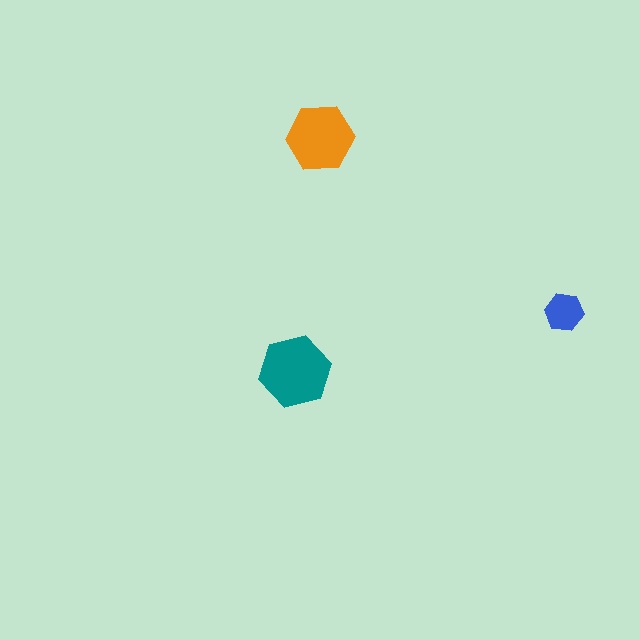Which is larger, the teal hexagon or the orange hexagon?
The teal one.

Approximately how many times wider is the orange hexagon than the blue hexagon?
About 1.5 times wider.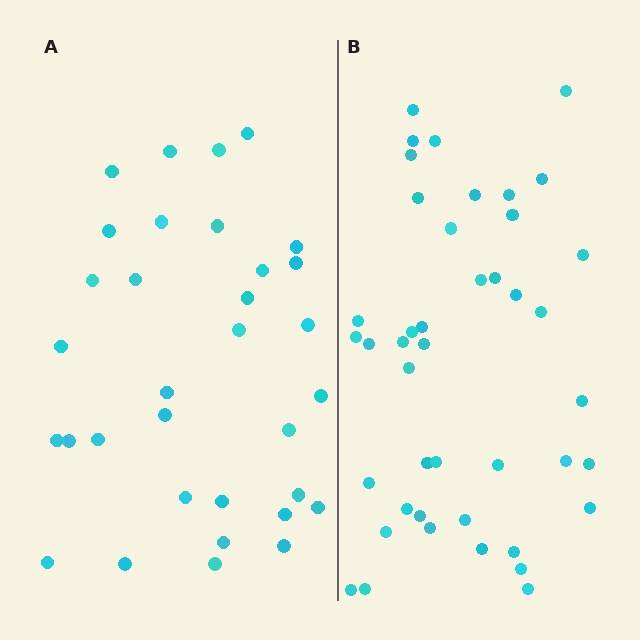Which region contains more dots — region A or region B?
Region B (the right region) has more dots.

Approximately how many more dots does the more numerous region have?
Region B has roughly 10 or so more dots than region A.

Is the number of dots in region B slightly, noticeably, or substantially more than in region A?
Region B has noticeably more, but not dramatically so. The ratio is roughly 1.3 to 1.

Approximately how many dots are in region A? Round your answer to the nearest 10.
About 30 dots. (The exact count is 33, which rounds to 30.)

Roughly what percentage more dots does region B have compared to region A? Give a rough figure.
About 30% more.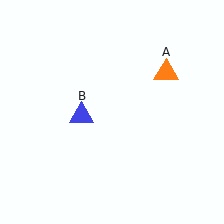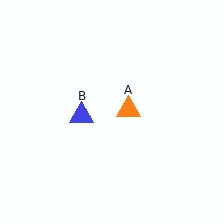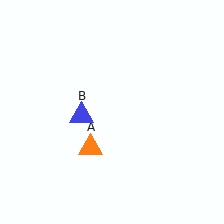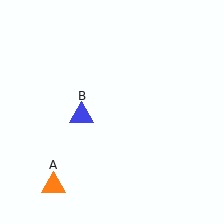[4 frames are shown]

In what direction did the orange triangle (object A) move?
The orange triangle (object A) moved down and to the left.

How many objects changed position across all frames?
1 object changed position: orange triangle (object A).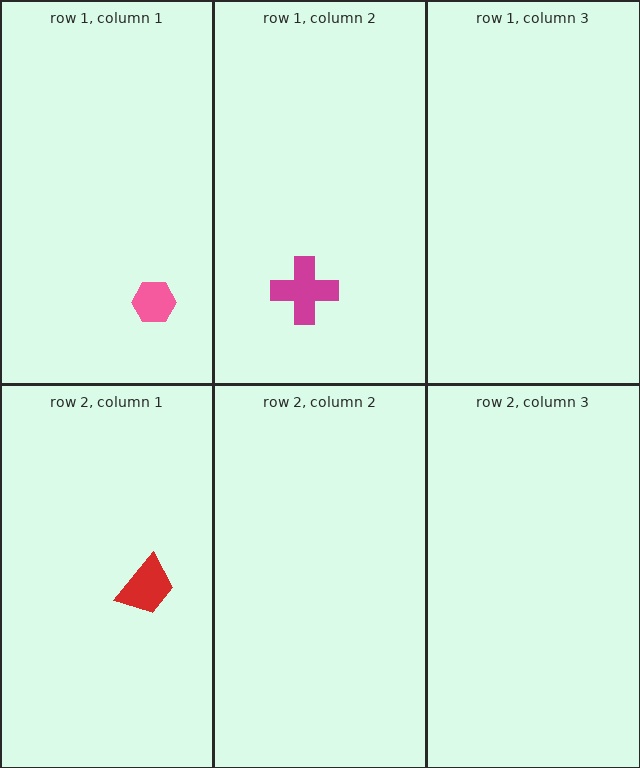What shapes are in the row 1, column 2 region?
The magenta cross.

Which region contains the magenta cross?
The row 1, column 2 region.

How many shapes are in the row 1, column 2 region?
1.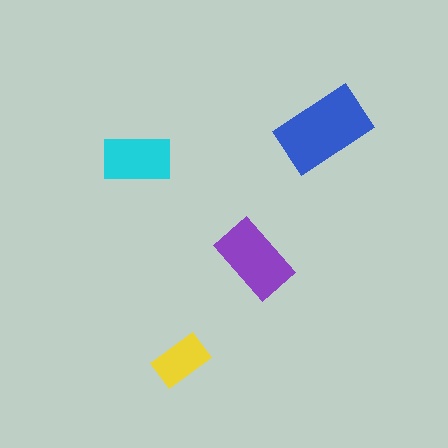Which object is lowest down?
The yellow rectangle is bottommost.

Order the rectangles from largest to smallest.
the blue one, the purple one, the cyan one, the yellow one.